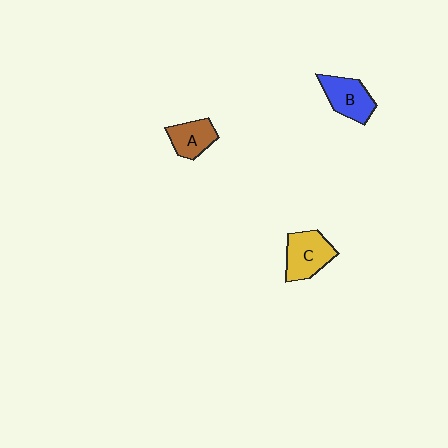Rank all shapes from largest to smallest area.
From largest to smallest: C (yellow), B (blue), A (brown).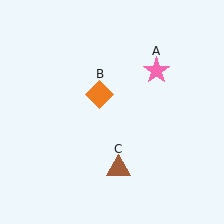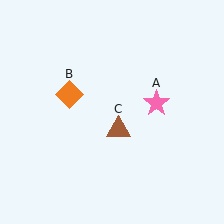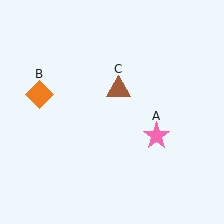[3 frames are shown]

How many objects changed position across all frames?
3 objects changed position: pink star (object A), orange diamond (object B), brown triangle (object C).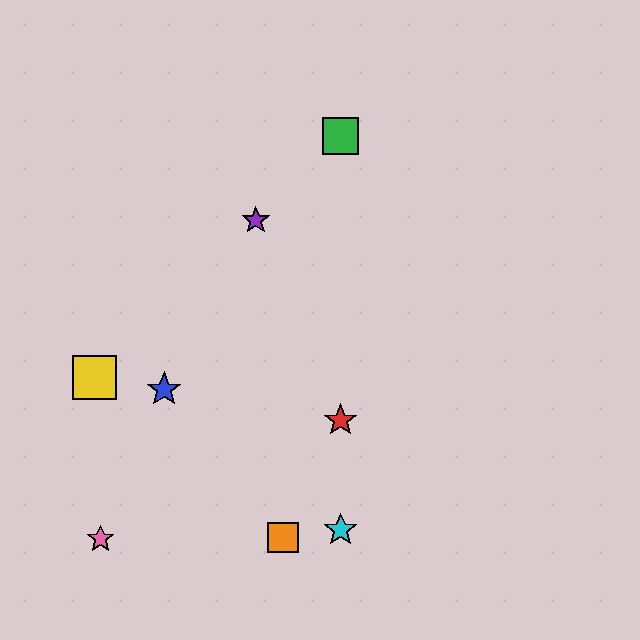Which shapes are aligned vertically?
The red star, the green square, the cyan star are aligned vertically.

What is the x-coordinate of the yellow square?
The yellow square is at x≈94.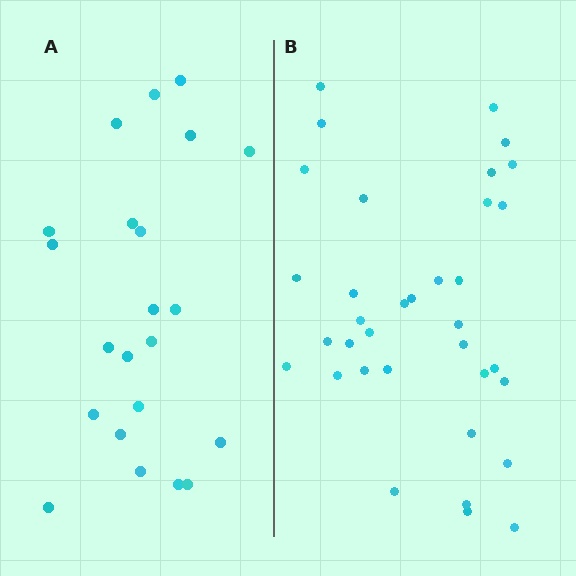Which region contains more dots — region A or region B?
Region B (the right region) has more dots.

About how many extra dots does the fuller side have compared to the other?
Region B has approximately 15 more dots than region A.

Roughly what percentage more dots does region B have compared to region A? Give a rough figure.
About 60% more.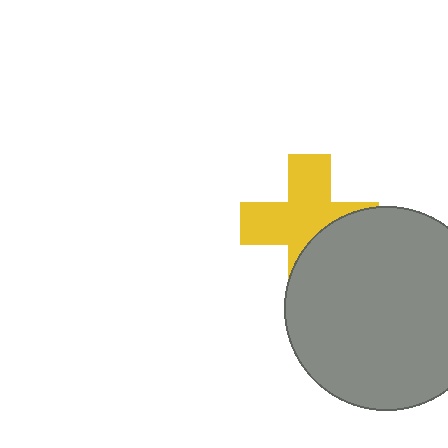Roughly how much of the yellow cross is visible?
About half of it is visible (roughly 64%).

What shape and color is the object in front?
The object in front is a gray circle.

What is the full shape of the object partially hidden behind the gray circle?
The partially hidden object is a yellow cross.